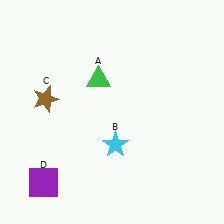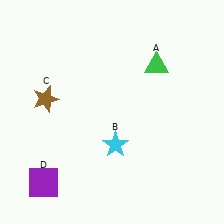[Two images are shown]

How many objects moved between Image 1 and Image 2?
1 object moved between the two images.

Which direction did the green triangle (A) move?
The green triangle (A) moved right.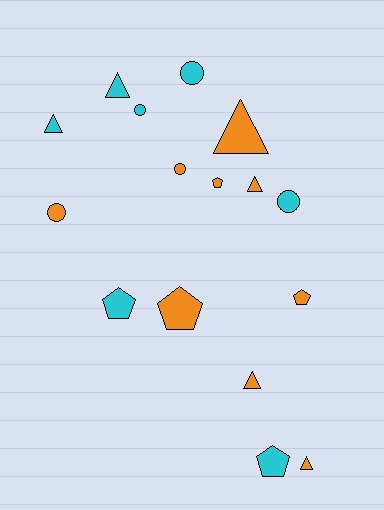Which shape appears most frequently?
Triangle, with 6 objects.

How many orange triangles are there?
There are 4 orange triangles.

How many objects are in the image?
There are 16 objects.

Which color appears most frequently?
Orange, with 9 objects.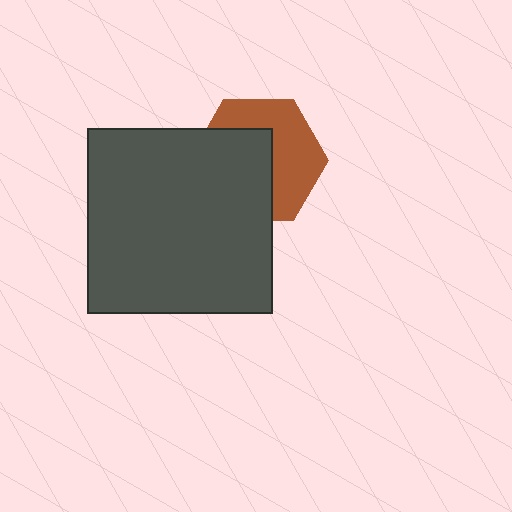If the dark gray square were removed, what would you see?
You would see the complete brown hexagon.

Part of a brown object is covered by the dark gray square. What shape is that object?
It is a hexagon.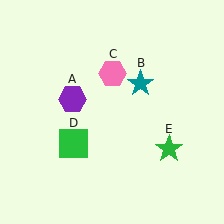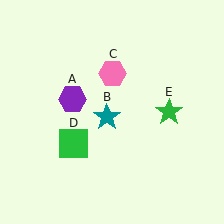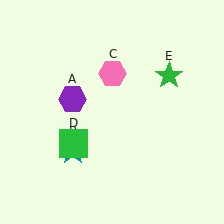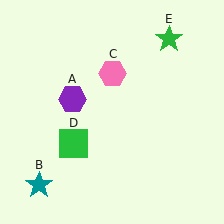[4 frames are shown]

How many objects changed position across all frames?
2 objects changed position: teal star (object B), green star (object E).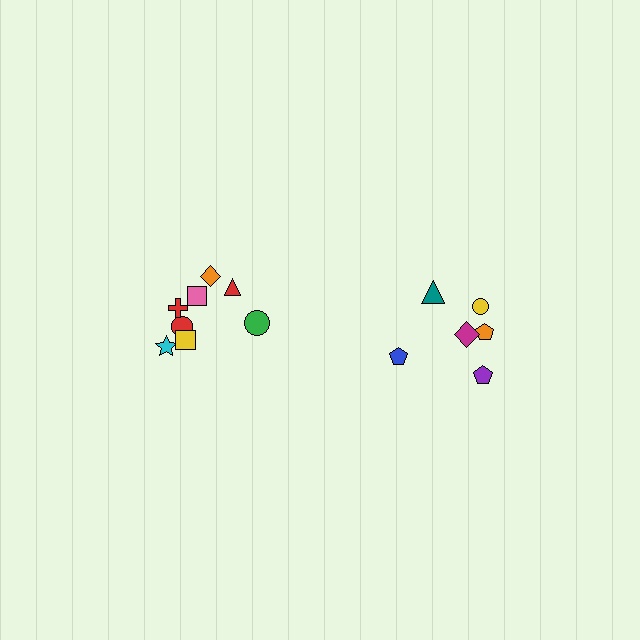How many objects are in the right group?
There are 6 objects.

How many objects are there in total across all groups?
There are 14 objects.